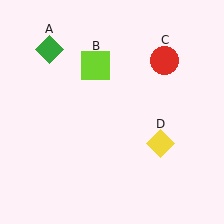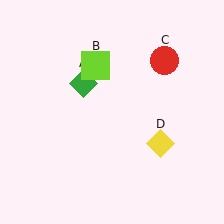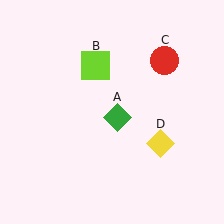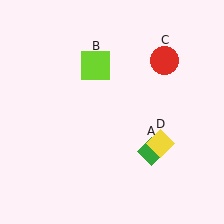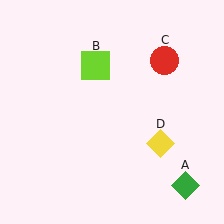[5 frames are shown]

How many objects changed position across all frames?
1 object changed position: green diamond (object A).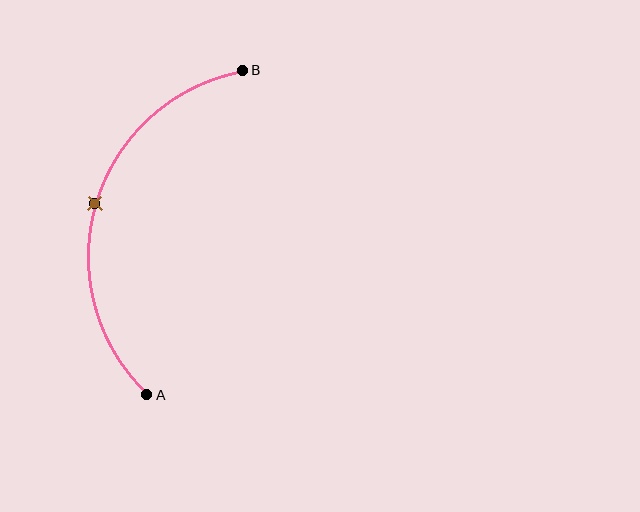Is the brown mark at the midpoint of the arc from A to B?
Yes. The brown mark lies on the arc at equal arc-length from both A and B — it is the arc midpoint.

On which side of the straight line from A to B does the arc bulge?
The arc bulges to the left of the straight line connecting A and B.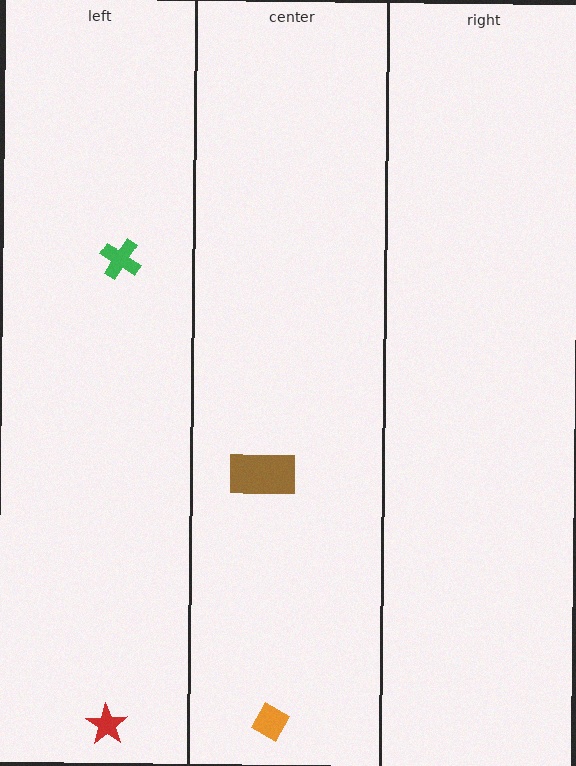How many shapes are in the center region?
2.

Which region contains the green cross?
The left region.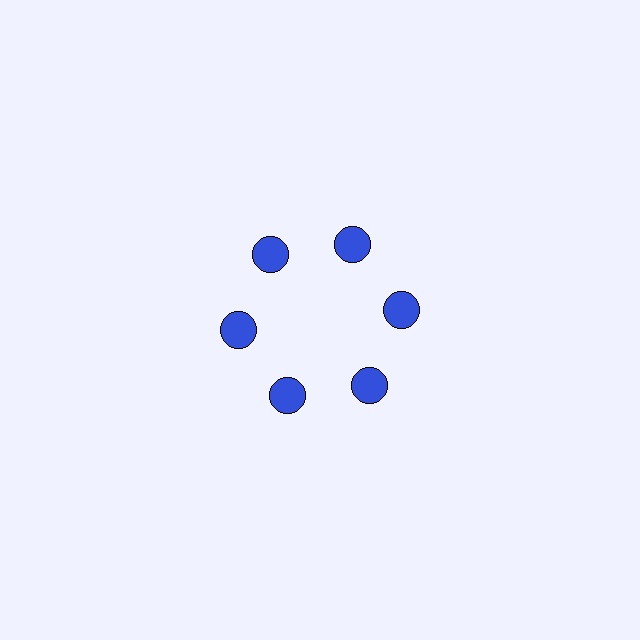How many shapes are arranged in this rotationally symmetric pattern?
There are 6 shapes, arranged in 6 groups of 1.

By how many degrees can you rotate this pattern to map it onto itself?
The pattern maps onto itself every 60 degrees of rotation.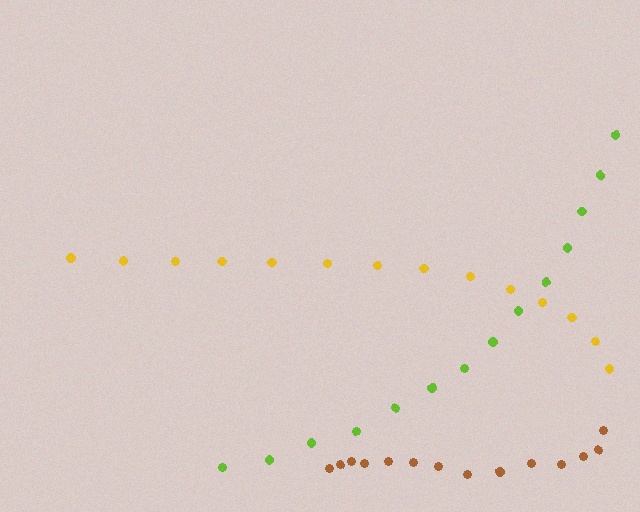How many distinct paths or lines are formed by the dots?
There are 3 distinct paths.